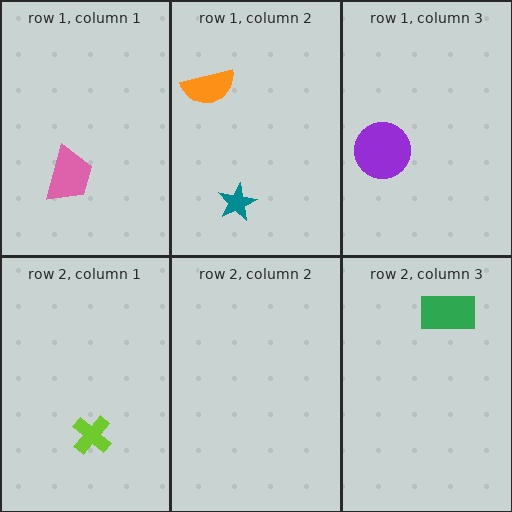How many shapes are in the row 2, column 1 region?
1.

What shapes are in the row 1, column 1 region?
The pink trapezoid.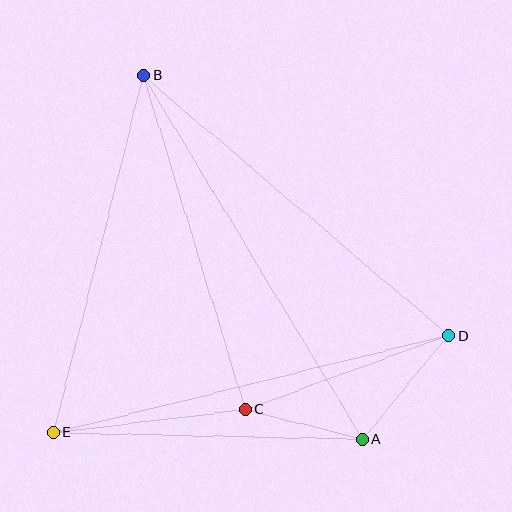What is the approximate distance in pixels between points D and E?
The distance between D and E is approximately 407 pixels.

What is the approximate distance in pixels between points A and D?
The distance between A and D is approximately 135 pixels.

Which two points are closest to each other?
Points A and C are closest to each other.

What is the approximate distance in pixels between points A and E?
The distance between A and E is approximately 309 pixels.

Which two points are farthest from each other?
Points A and B are farthest from each other.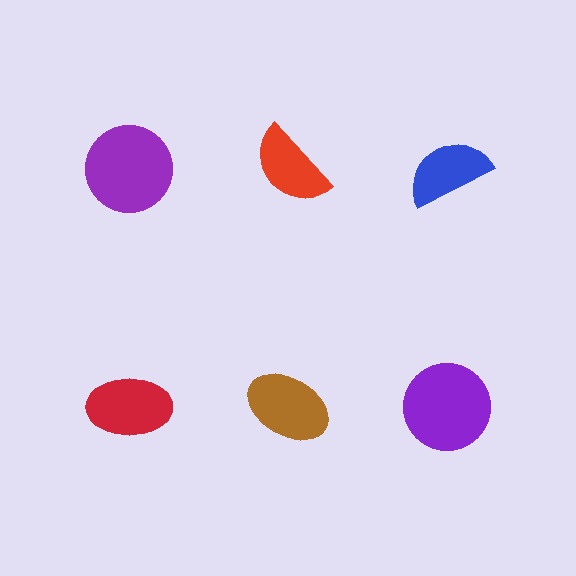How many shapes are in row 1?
3 shapes.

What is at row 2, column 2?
A brown ellipse.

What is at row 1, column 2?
A red semicircle.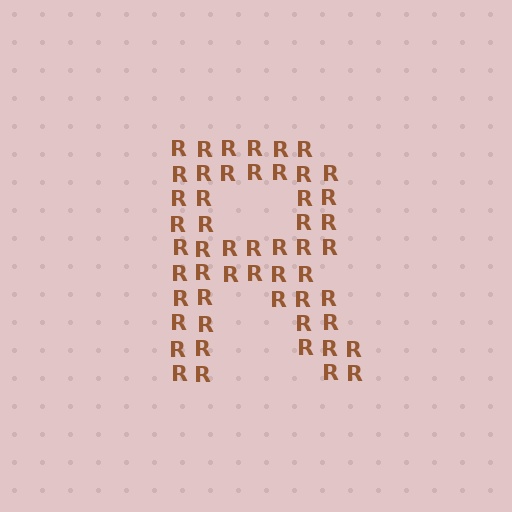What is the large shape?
The large shape is the letter R.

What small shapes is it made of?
It is made of small letter R's.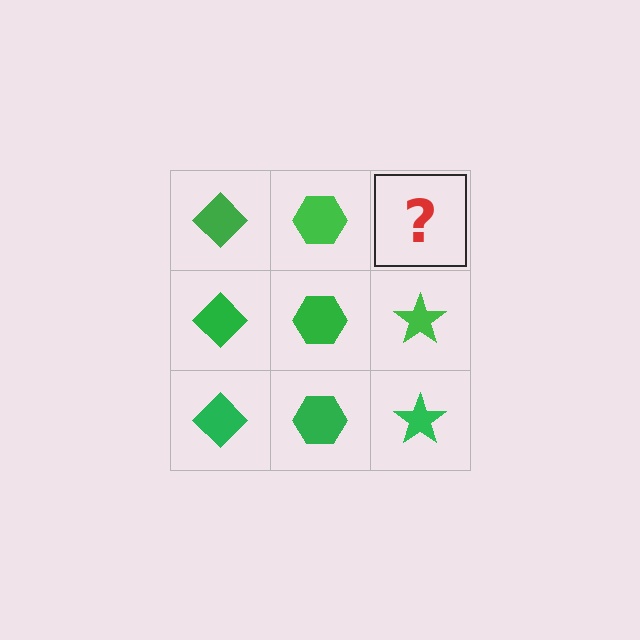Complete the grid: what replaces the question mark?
The question mark should be replaced with a green star.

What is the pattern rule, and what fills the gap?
The rule is that each column has a consistent shape. The gap should be filled with a green star.